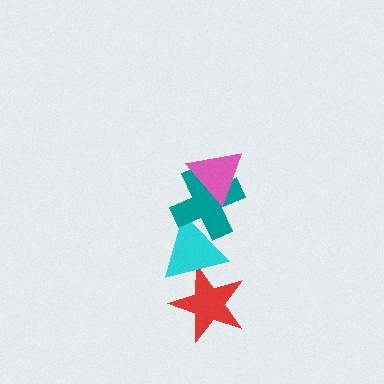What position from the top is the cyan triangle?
The cyan triangle is 3rd from the top.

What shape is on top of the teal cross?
The pink triangle is on top of the teal cross.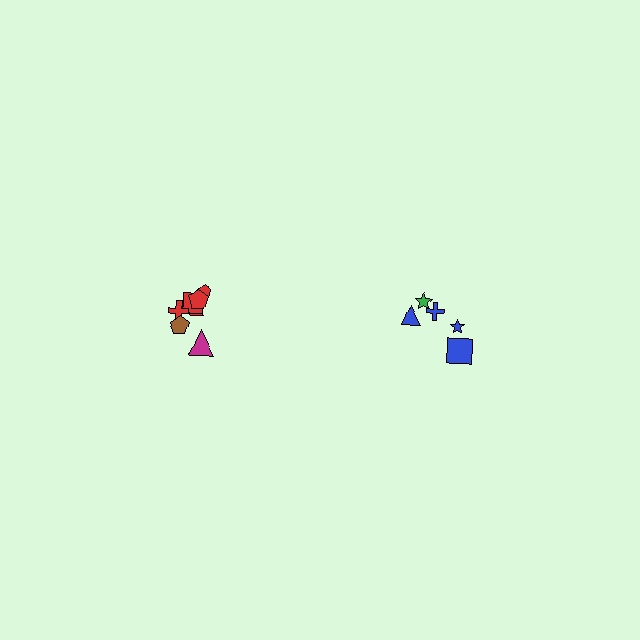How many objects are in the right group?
There are 5 objects.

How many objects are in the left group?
There are 7 objects.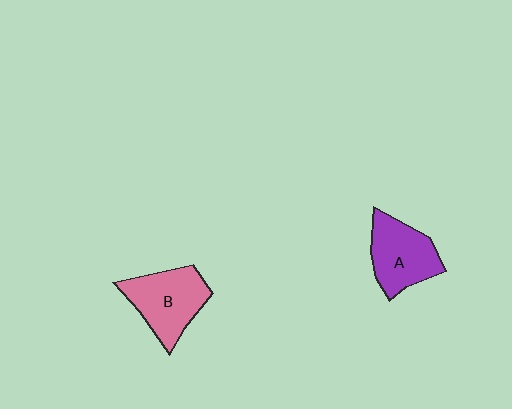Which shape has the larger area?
Shape B (pink).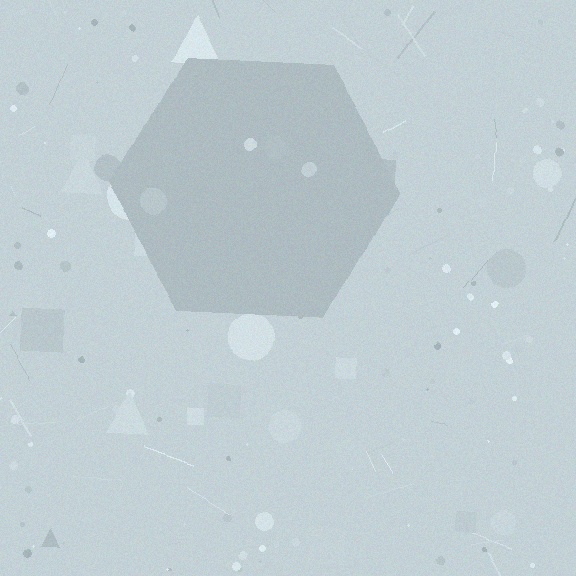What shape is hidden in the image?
A hexagon is hidden in the image.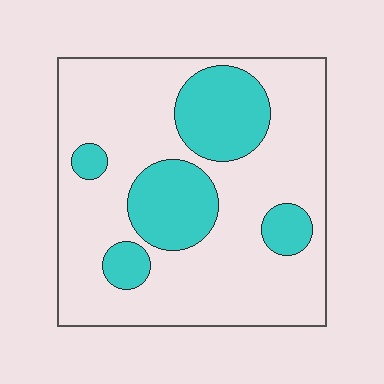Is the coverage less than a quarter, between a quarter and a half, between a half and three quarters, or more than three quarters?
Between a quarter and a half.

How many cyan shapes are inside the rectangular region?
5.